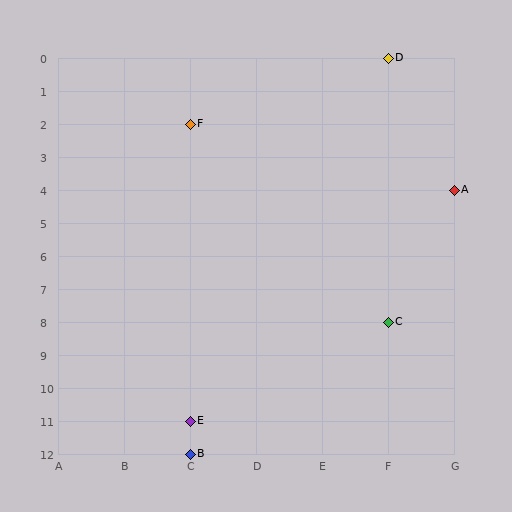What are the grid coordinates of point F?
Point F is at grid coordinates (C, 2).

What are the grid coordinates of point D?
Point D is at grid coordinates (F, 0).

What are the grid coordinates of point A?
Point A is at grid coordinates (G, 4).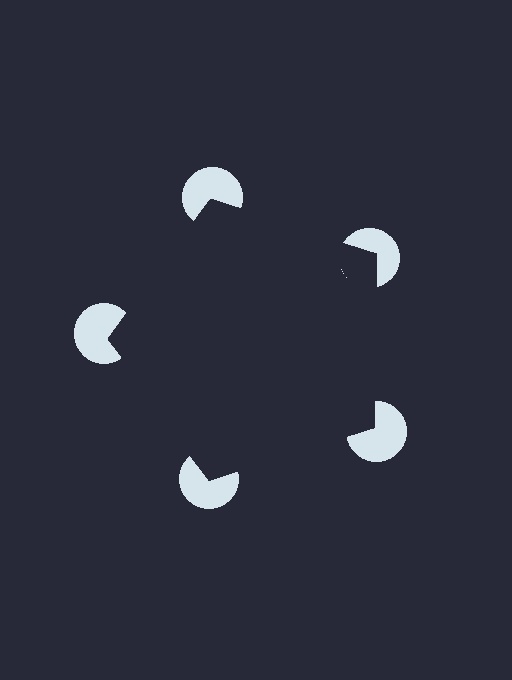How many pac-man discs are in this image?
There are 5 — one at each vertex of the illusory pentagon.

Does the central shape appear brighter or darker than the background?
It typically appears slightly darker than the background, even though no actual brightness change is drawn.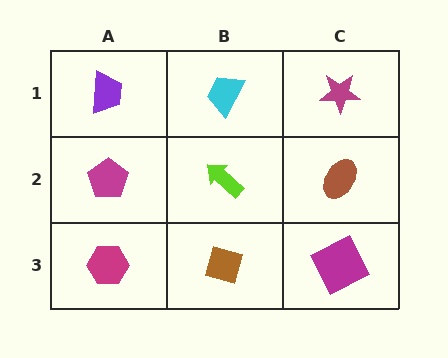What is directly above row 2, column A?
A purple trapezoid.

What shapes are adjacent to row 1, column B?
A lime arrow (row 2, column B), a purple trapezoid (row 1, column A), a magenta star (row 1, column C).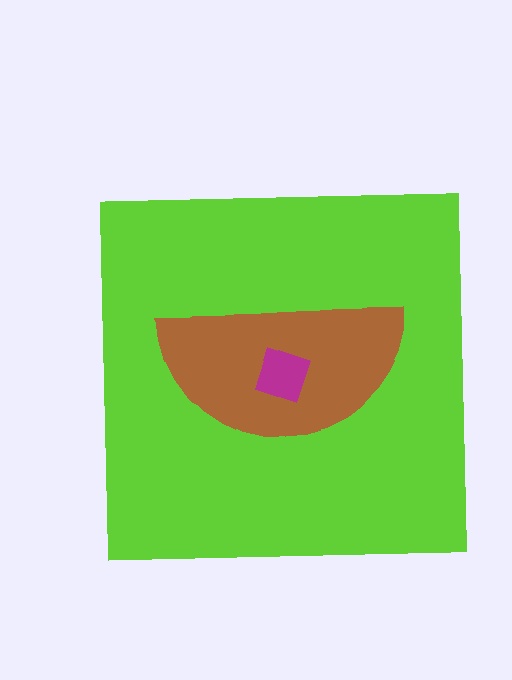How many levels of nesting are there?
3.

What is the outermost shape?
The lime square.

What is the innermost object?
The magenta diamond.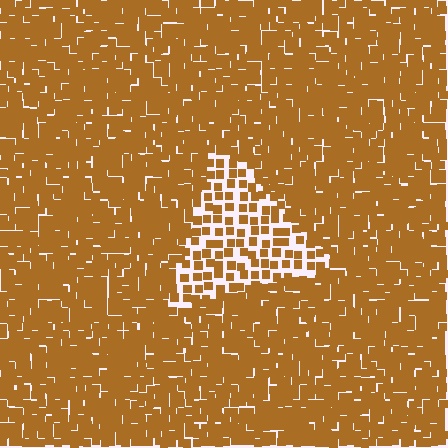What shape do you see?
I see a triangle.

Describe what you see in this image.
The image contains small brown elements arranged at two different densities. A triangle-shaped region is visible where the elements are less densely packed than the surrounding area.